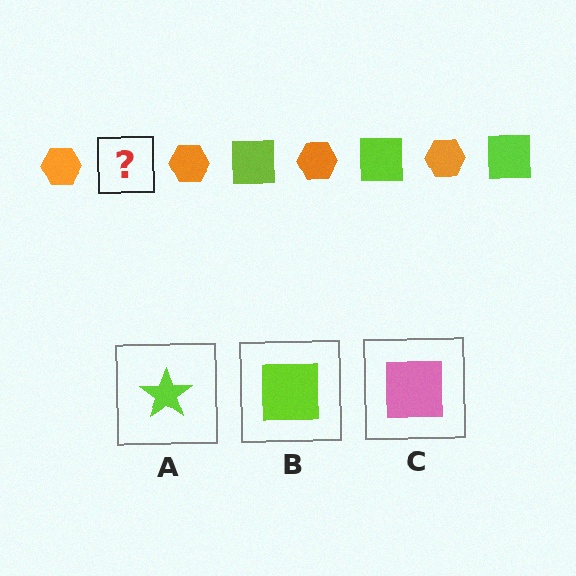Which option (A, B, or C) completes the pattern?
B.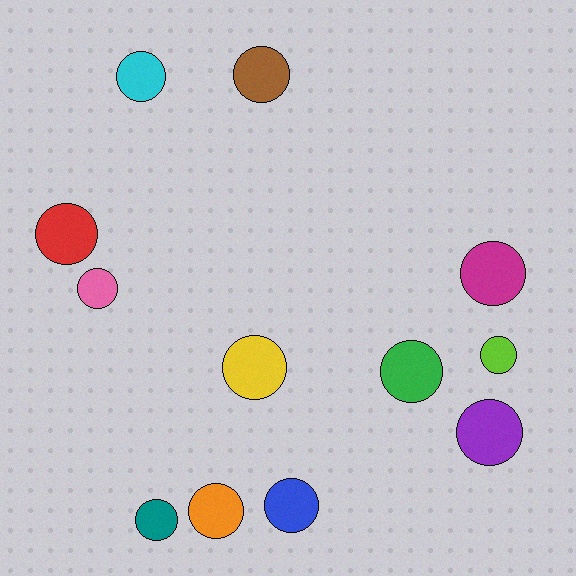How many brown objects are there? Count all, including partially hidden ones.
There is 1 brown object.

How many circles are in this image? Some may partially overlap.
There are 12 circles.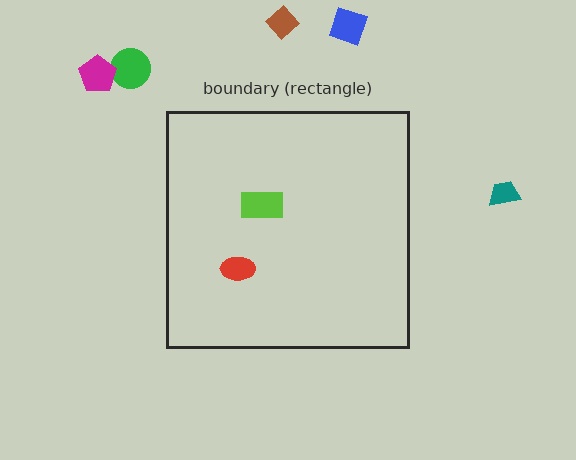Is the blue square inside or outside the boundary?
Outside.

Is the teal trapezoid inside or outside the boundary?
Outside.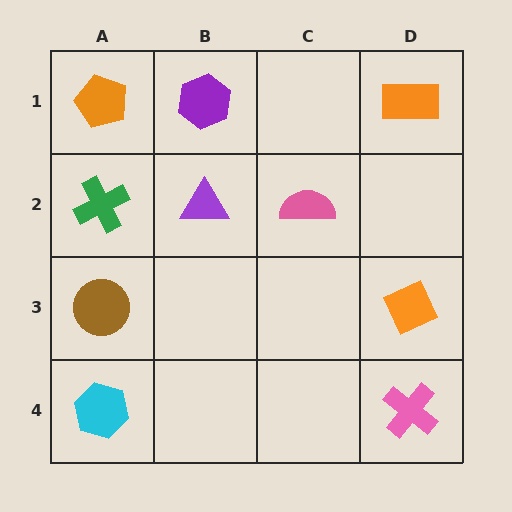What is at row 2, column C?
A pink semicircle.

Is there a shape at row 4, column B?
No, that cell is empty.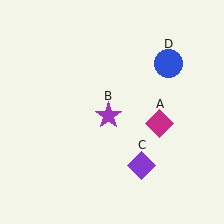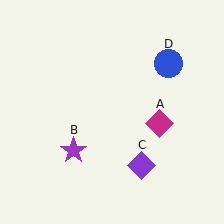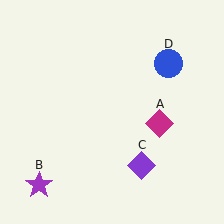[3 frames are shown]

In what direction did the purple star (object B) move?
The purple star (object B) moved down and to the left.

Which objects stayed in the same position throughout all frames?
Magenta diamond (object A) and purple diamond (object C) and blue circle (object D) remained stationary.